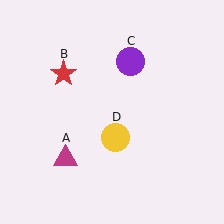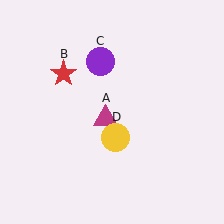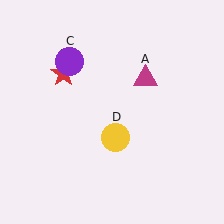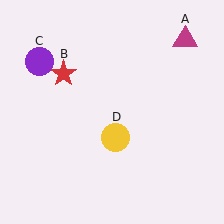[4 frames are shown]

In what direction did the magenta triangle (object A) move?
The magenta triangle (object A) moved up and to the right.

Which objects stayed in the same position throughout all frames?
Red star (object B) and yellow circle (object D) remained stationary.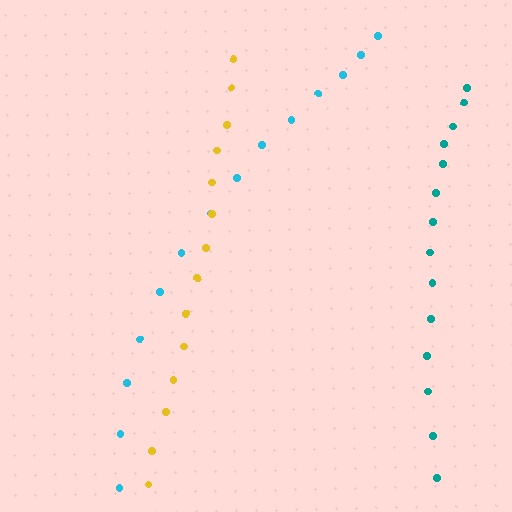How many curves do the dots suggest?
There are 3 distinct paths.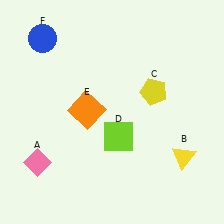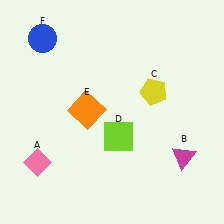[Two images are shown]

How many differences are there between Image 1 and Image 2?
There is 1 difference between the two images.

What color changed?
The triangle (B) changed from yellow in Image 1 to magenta in Image 2.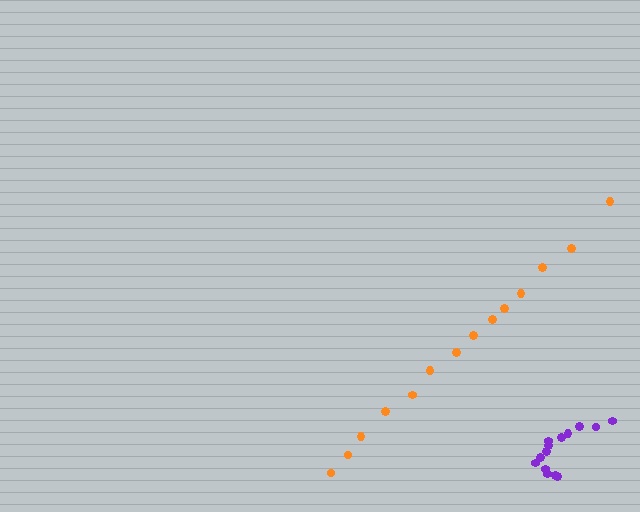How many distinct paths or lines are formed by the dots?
There are 2 distinct paths.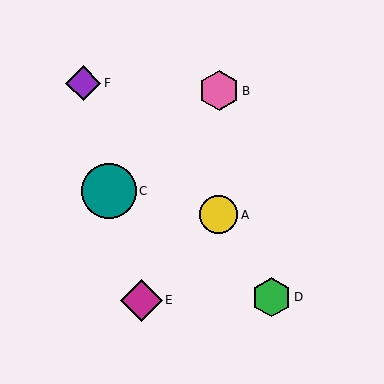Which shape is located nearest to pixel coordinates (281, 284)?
The green hexagon (labeled D) at (271, 297) is nearest to that location.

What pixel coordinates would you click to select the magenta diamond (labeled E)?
Click at (141, 300) to select the magenta diamond E.